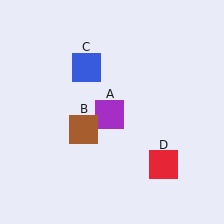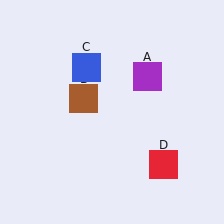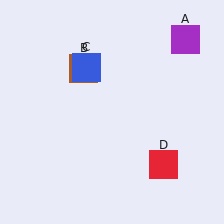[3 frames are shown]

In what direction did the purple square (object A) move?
The purple square (object A) moved up and to the right.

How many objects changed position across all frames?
2 objects changed position: purple square (object A), brown square (object B).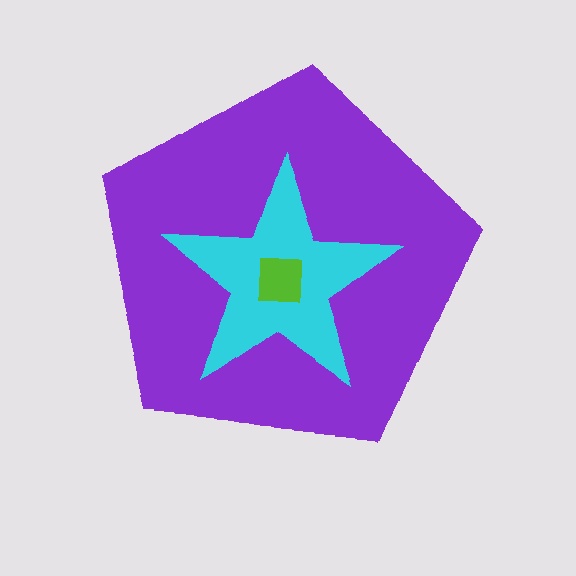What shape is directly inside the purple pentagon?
The cyan star.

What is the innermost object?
The lime square.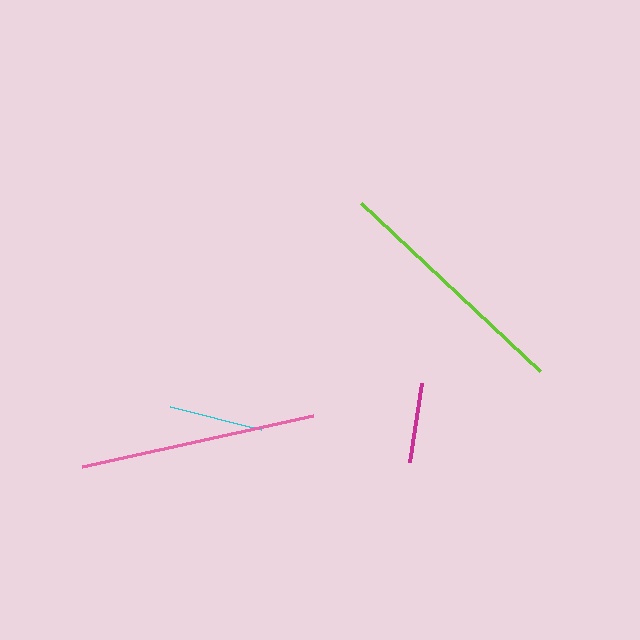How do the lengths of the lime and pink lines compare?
The lime and pink lines are approximately the same length.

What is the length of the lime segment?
The lime segment is approximately 245 pixels long.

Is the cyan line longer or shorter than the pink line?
The pink line is longer than the cyan line.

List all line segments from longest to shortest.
From longest to shortest: lime, pink, cyan, magenta.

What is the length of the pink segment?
The pink segment is approximately 236 pixels long.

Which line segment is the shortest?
The magenta line is the shortest at approximately 81 pixels.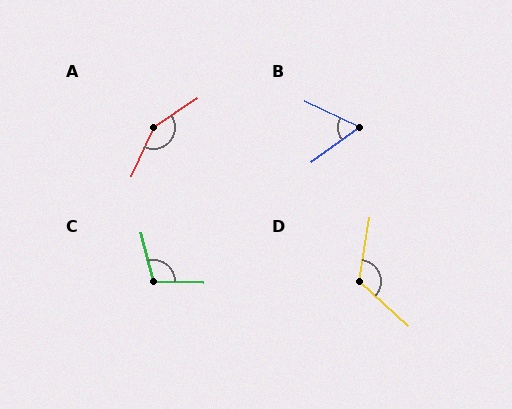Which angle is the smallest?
B, at approximately 61 degrees.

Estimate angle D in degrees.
Approximately 122 degrees.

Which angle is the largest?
A, at approximately 149 degrees.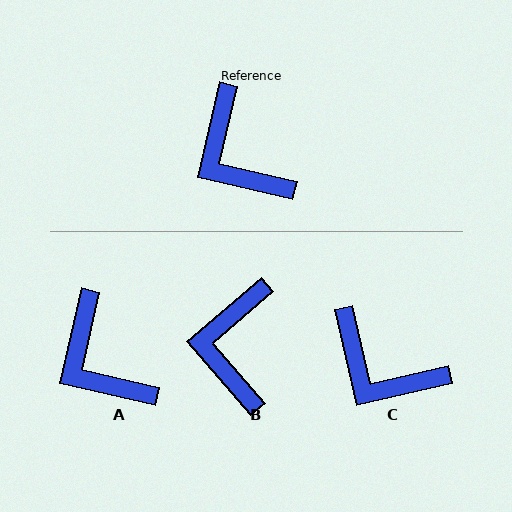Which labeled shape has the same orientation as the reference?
A.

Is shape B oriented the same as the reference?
No, it is off by about 36 degrees.